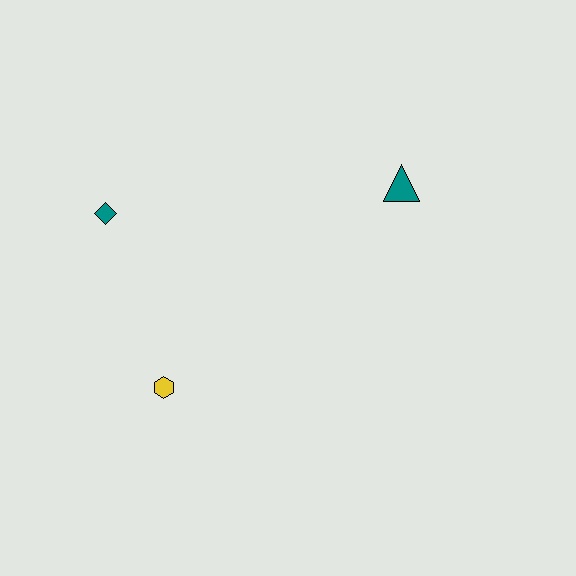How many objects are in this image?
There are 3 objects.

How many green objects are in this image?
There are no green objects.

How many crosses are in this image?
There are no crosses.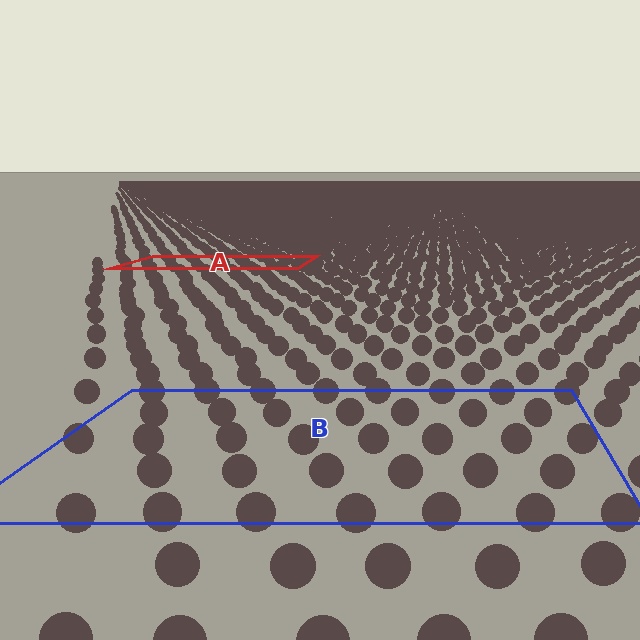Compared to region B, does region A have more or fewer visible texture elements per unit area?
Region A has more texture elements per unit area — they are packed more densely because it is farther away.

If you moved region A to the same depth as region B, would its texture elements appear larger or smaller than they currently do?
They would appear larger. At a closer depth, the same texture elements are projected at a bigger on-screen size.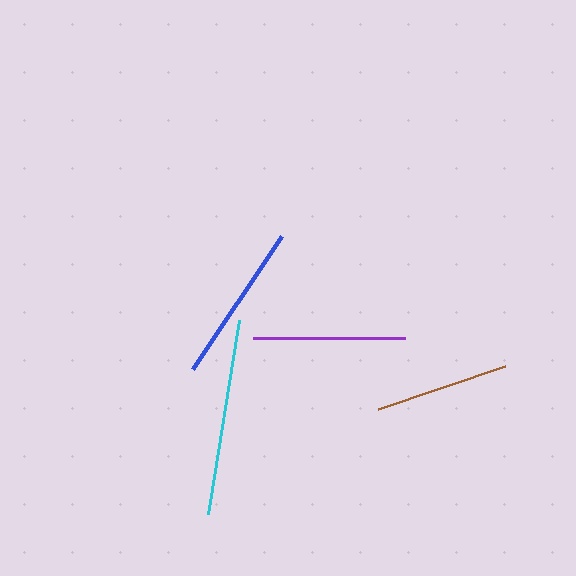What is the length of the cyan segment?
The cyan segment is approximately 196 pixels long.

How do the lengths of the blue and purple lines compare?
The blue and purple lines are approximately the same length.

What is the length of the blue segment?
The blue segment is approximately 160 pixels long.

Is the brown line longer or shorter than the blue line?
The blue line is longer than the brown line.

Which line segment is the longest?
The cyan line is the longest at approximately 196 pixels.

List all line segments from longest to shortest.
From longest to shortest: cyan, blue, purple, brown.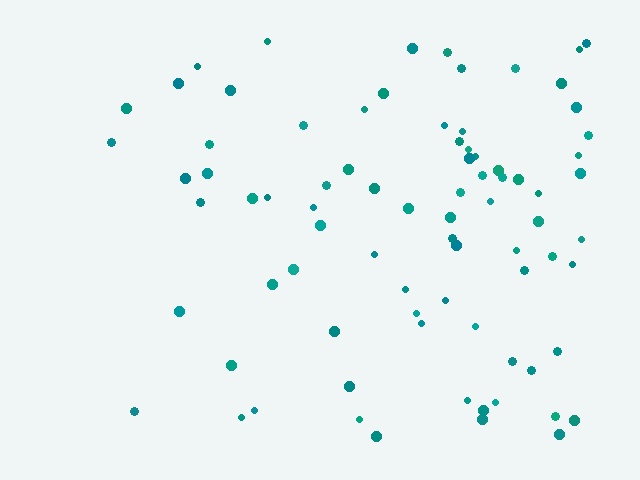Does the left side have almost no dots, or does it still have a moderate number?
Still a moderate number, just noticeably fewer than the right.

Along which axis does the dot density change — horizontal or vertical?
Horizontal.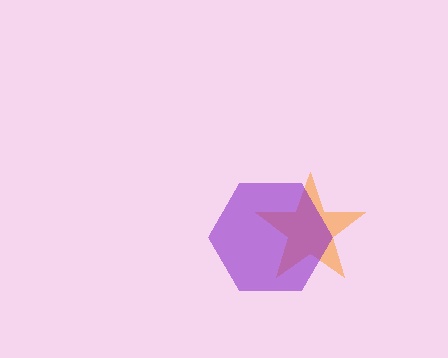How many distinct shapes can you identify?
There are 2 distinct shapes: an orange star, a purple hexagon.